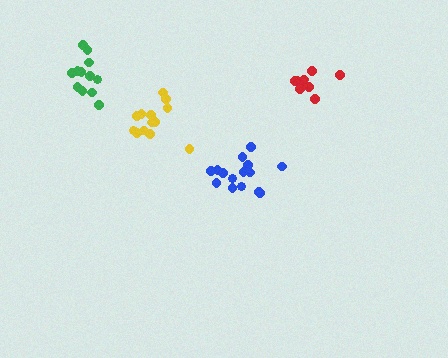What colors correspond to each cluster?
The clusters are colored: blue, green, yellow, red.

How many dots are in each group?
Group 1: 15 dots, Group 2: 13 dots, Group 3: 13 dots, Group 4: 10 dots (51 total).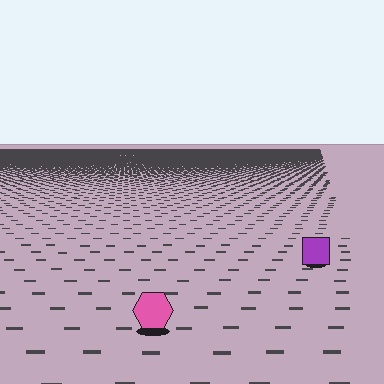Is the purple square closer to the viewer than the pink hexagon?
No. The pink hexagon is closer — you can tell from the texture gradient: the ground texture is coarser near it.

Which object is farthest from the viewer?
The purple square is farthest from the viewer. It appears smaller and the ground texture around it is denser.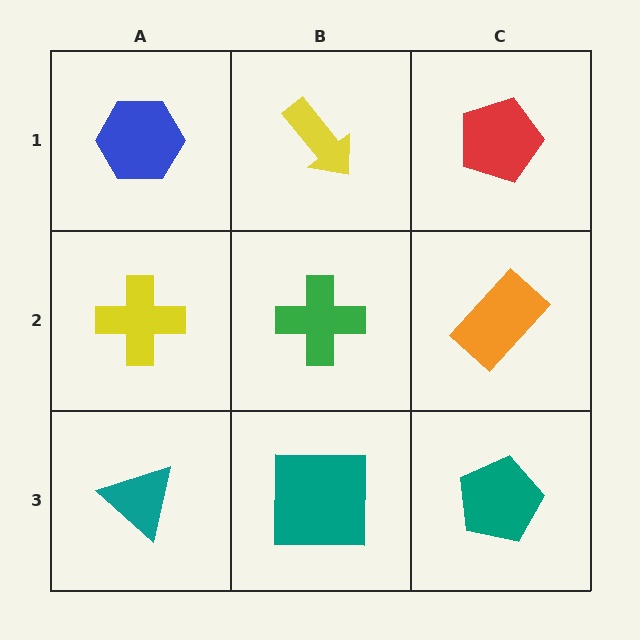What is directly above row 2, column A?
A blue hexagon.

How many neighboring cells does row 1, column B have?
3.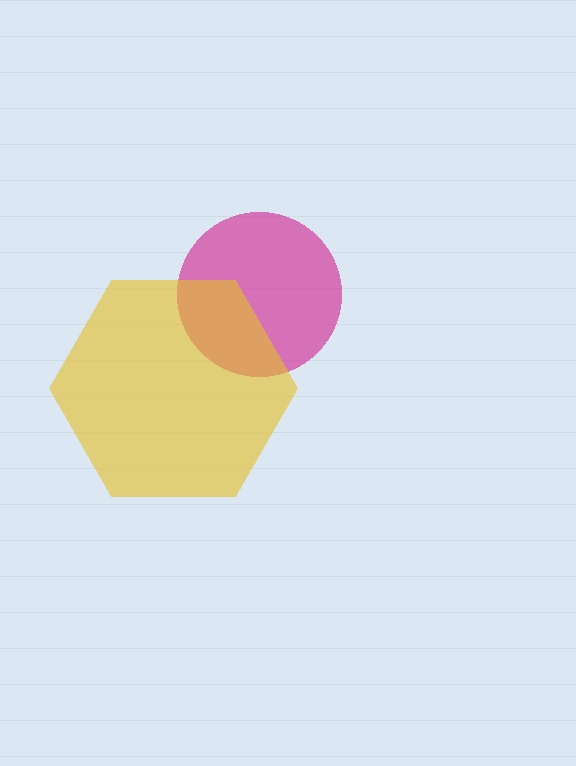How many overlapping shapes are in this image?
There are 2 overlapping shapes in the image.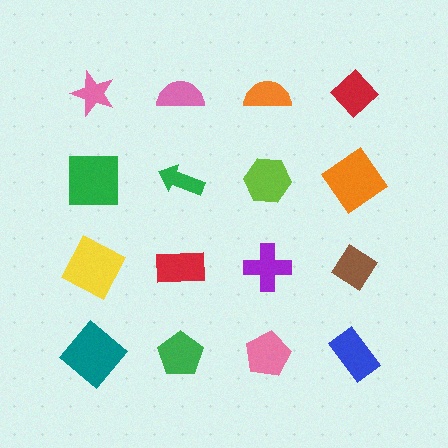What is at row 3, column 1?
A yellow square.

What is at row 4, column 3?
A pink pentagon.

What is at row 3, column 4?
A brown diamond.